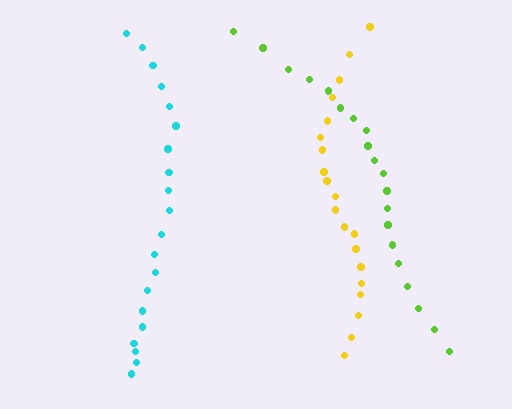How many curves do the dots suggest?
There are 3 distinct paths.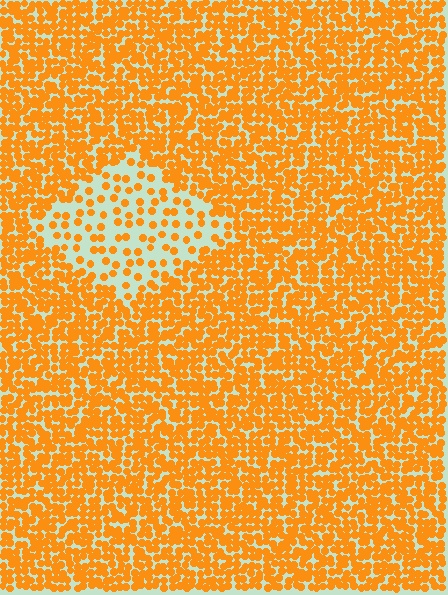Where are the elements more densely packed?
The elements are more densely packed outside the diamond boundary.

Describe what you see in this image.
The image contains small orange elements arranged at two different densities. A diamond-shaped region is visible where the elements are less densely packed than the surrounding area.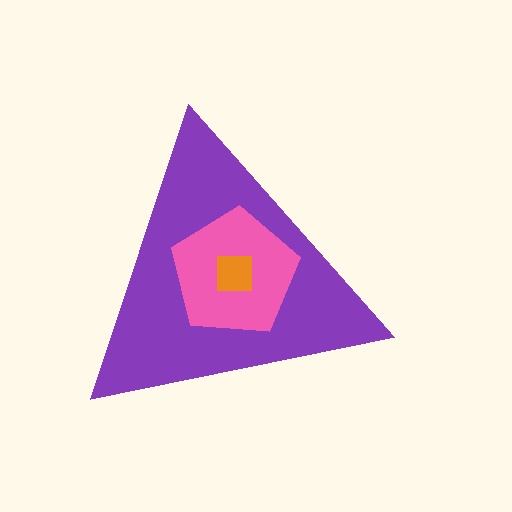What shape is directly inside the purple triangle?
The pink pentagon.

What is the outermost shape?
The purple triangle.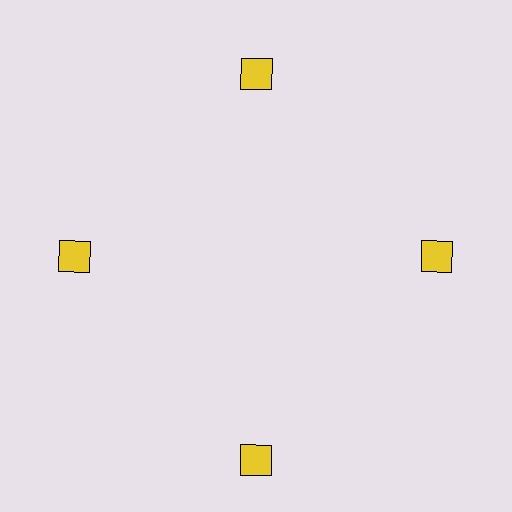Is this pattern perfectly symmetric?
No. The 4 yellow diamonds are arranged in a ring, but one element near the 6 o'clock position is pushed outward from the center, breaking the 4-fold rotational symmetry.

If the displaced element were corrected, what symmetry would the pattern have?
It would have 4-fold rotational symmetry — the pattern would map onto itself every 90 degrees.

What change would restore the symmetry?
The symmetry would be restored by moving it inward, back onto the ring so that all 4 diamonds sit at equal angles and equal distance from the center.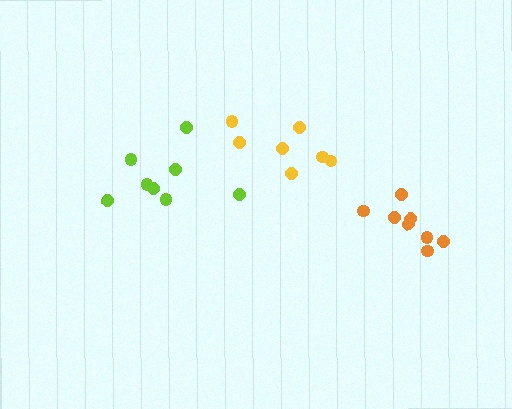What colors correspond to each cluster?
The clusters are colored: lime, orange, yellow.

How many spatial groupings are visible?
There are 3 spatial groupings.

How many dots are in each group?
Group 1: 8 dots, Group 2: 8 dots, Group 3: 7 dots (23 total).